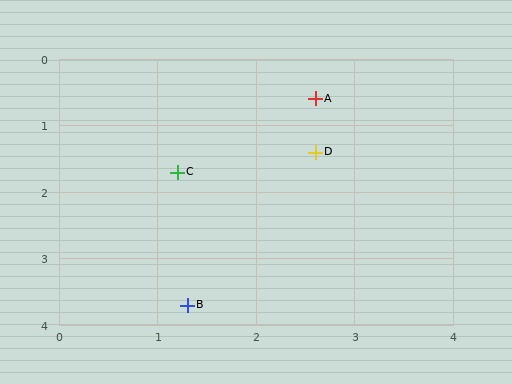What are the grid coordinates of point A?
Point A is at approximately (2.6, 0.6).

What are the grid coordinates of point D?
Point D is at approximately (2.6, 1.4).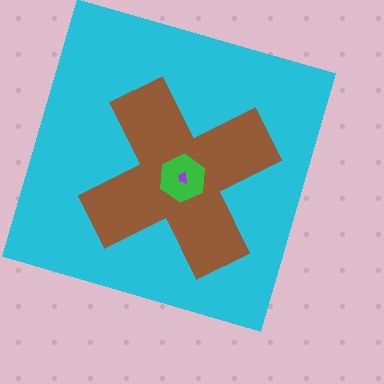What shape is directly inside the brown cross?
The green hexagon.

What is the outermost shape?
The cyan square.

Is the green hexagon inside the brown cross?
Yes.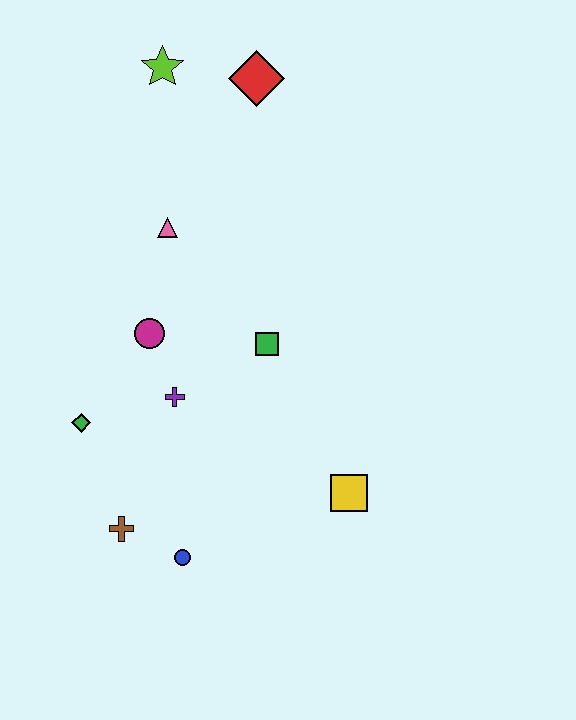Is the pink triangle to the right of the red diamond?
No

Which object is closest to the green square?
The purple cross is closest to the green square.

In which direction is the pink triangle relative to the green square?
The pink triangle is above the green square.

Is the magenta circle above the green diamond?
Yes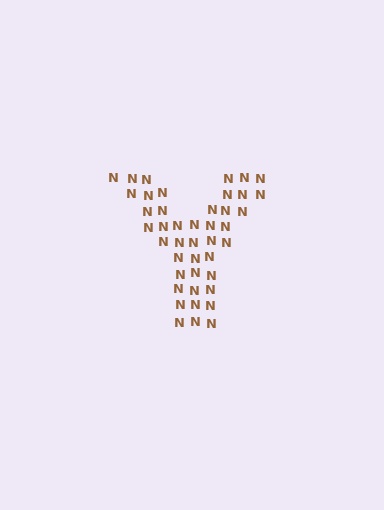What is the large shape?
The large shape is the letter Y.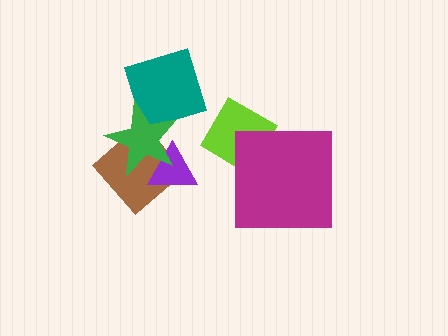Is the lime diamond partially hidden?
Yes, it is partially covered by another shape.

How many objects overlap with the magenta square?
1 object overlaps with the magenta square.